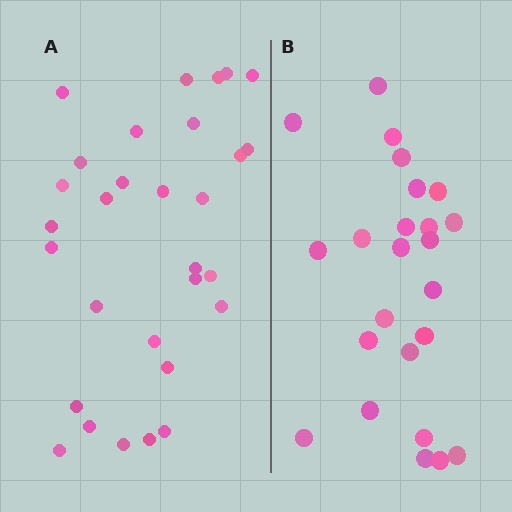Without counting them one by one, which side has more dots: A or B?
Region A (the left region) has more dots.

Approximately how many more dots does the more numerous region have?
Region A has about 6 more dots than region B.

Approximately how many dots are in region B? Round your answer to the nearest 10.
About 20 dots. (The exact count is 24, which rounds to 20.)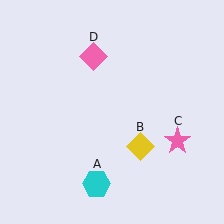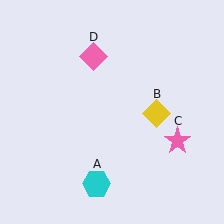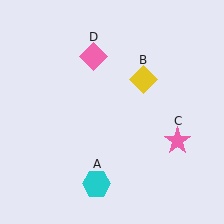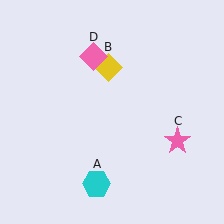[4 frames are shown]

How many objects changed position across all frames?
1 object changed position: yellow diamond (object B).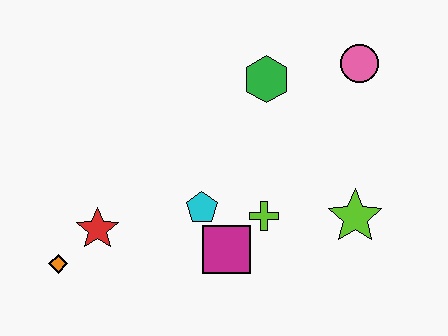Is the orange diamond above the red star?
No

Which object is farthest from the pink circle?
The orange diamond is farthest from the pink circle.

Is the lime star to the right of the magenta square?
Yes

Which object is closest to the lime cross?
The magenta square is closest to the lime cross.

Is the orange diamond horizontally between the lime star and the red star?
No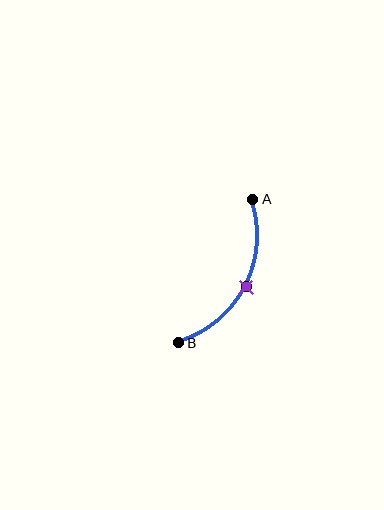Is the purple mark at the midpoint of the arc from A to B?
Yes. The purple mark lies on the arc at equal arc-length from both A and B — it is the arc midpoint.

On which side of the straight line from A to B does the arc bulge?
The arc bulges to the right of the straight line connecting A and B.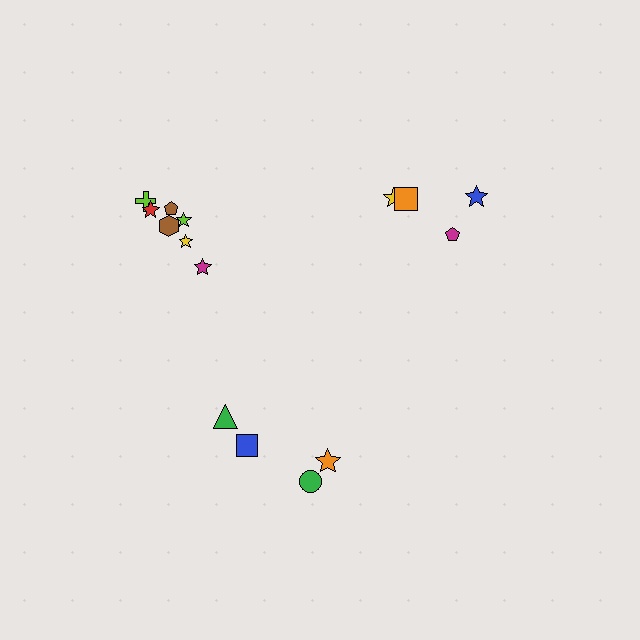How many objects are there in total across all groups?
There are 15 objects.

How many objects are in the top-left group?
There are 7 objects.